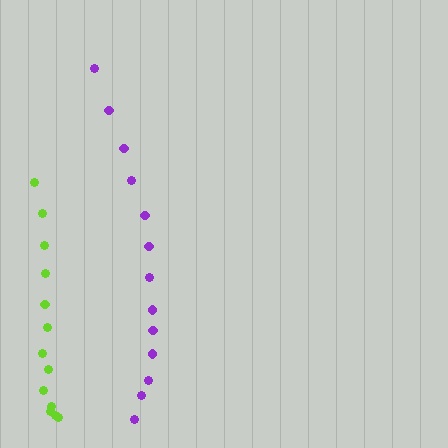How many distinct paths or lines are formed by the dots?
There are 2 distinct paths.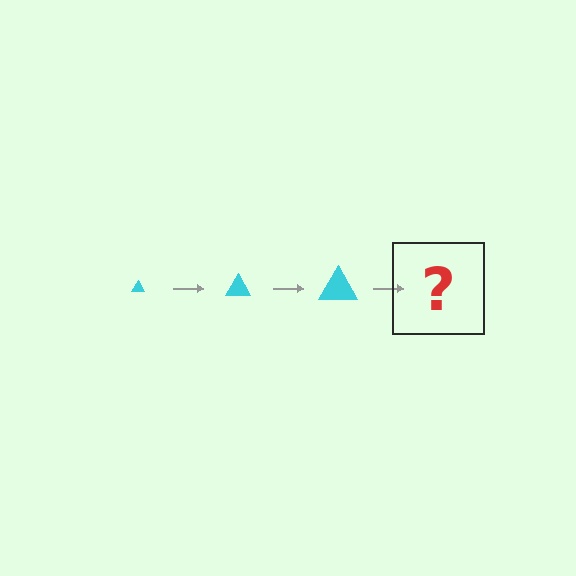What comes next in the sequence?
The next element should be a cyan triangle, larger than the previous one.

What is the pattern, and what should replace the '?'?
The pattern is that the triangle gets progressively larger each step. The '?' should be a cyan triangle, larger than the previous one.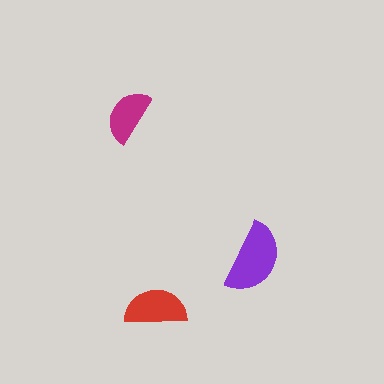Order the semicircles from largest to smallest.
the purple one, the red one, the magenta one.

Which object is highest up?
The magenta semicircle is topmost.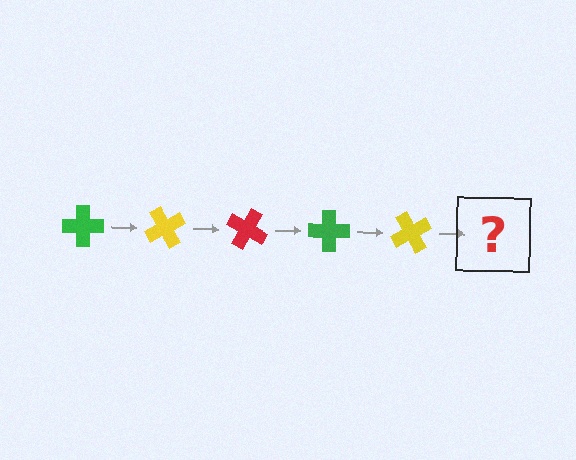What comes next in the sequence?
The next element should be a red cross, rotated 300 degrees from the start.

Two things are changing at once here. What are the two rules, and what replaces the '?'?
The two rules are that it rotates 60 degrees each step and the color cycles through green, yellow, and red. The '?' should be a red cross, rotated 300 degrees from the start.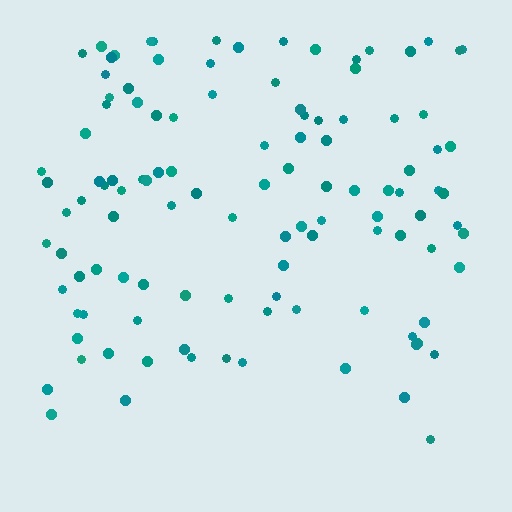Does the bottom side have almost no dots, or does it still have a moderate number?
Still a moderate number, just noticeably fewer than the top.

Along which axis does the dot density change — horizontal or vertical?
Vertical.